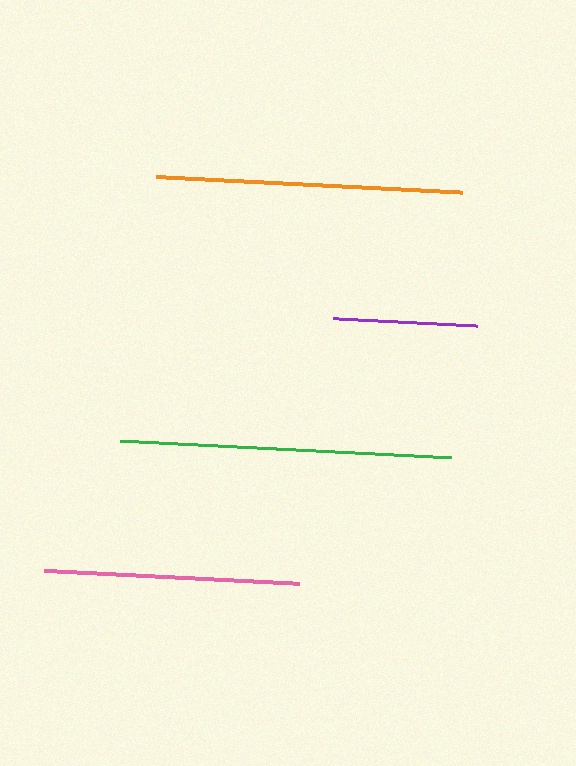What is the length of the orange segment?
The orange segment is approximately 307 pixels long.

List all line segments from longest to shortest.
From longest to shortest: green, orange, pink, purple.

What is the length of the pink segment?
The pink segment is approximately 255 pixels long.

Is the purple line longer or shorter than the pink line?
The pink line is longer than the purple line.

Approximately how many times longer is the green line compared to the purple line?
The green line is approximately 2.3 times the length of the purple line.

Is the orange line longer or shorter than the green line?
The green line is longer than the orange line.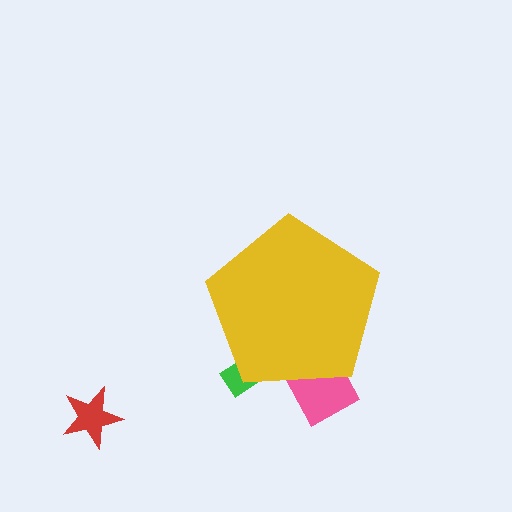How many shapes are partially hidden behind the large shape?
2 shapes are partially hidden.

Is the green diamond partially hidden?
Yes, the green diamond is partially hidden behind the yellow pentagon.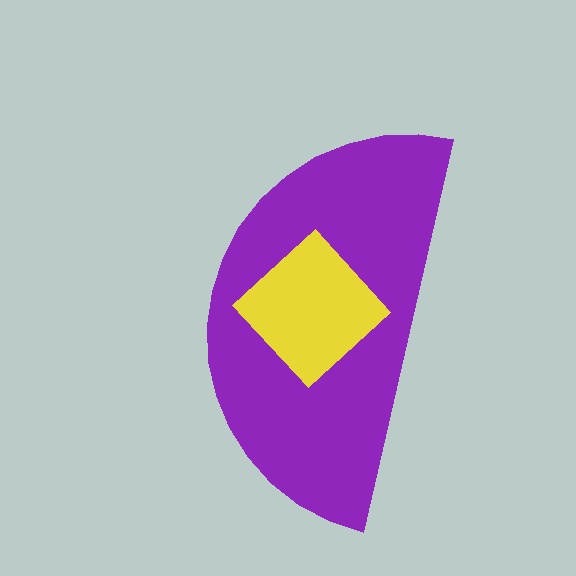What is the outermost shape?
The purple semicircle.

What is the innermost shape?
The yellow diamond.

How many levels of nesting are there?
2.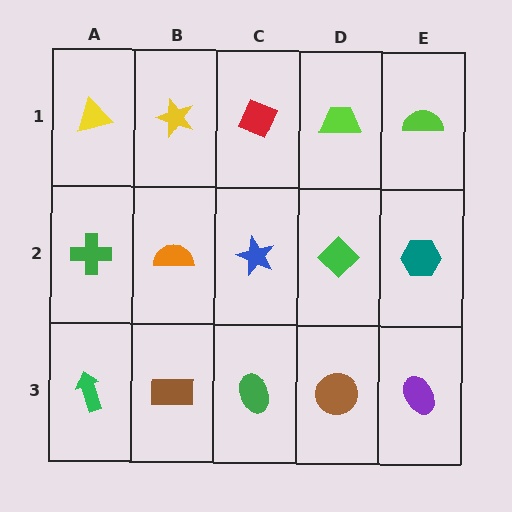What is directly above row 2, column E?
A lime semicircle.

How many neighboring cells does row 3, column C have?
3.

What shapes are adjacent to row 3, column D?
A green diamond (row 2, column D), a green ellipse (row 3, column C), a purple ellipse (row 3, column E).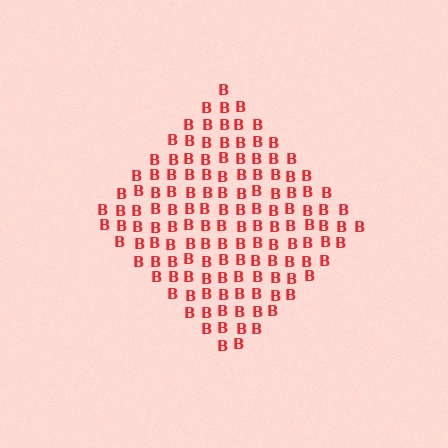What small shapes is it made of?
It is made of small letter B's.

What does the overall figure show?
The overall figure shows a diamond.